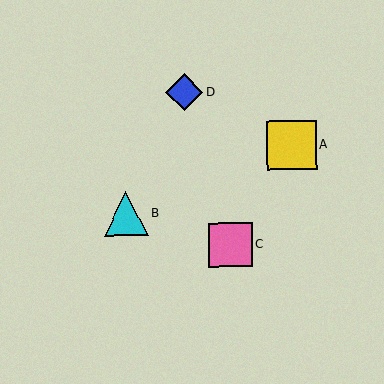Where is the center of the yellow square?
The center of the yellow square is at (292, 145).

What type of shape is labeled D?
Shape D is a blue diamond.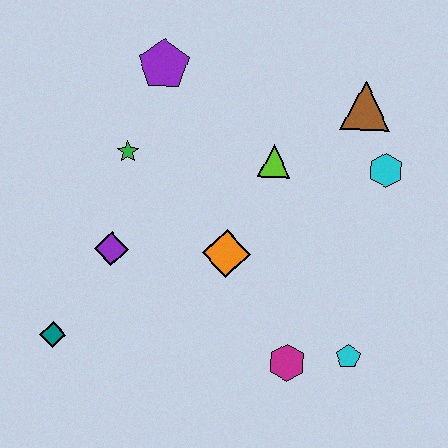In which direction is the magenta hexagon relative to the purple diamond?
The magenta hexagon is to the right of the purple diamond.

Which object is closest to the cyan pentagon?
The magenta hexagon is closest to the cyan pentagon.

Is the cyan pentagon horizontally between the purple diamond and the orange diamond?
No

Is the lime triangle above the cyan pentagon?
Yes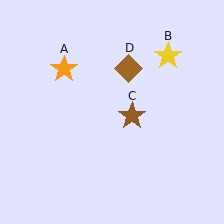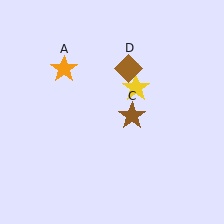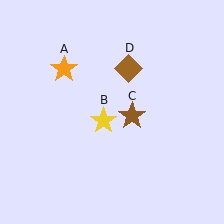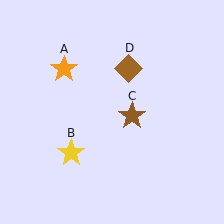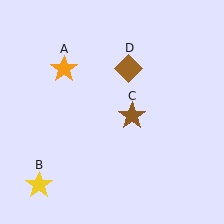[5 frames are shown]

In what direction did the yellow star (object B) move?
The yellow star (object B) moved down and to the left.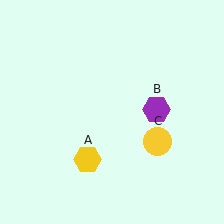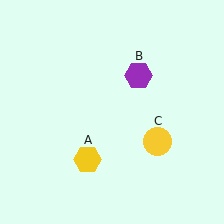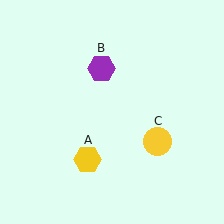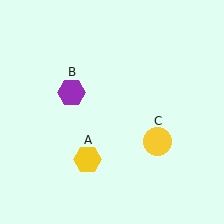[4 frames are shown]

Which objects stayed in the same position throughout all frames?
Yellow hexagon (object A) and yellow circle (object C) remained stationary.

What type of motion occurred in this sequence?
The purple hexagon (object B) rotated counterclockwise around the center of the scene.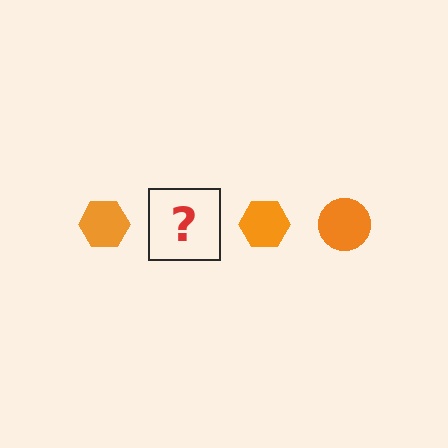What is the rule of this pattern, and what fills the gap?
The rule is that the pattern cycles through hexagon, circle shapes in orange. The gap should be filled with an orange circle.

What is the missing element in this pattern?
The missing element is an orange circle.